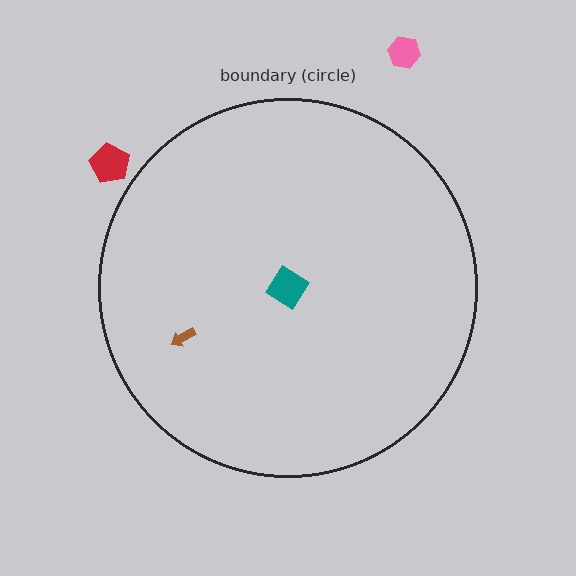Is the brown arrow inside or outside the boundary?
Inside.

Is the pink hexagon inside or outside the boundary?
Outside.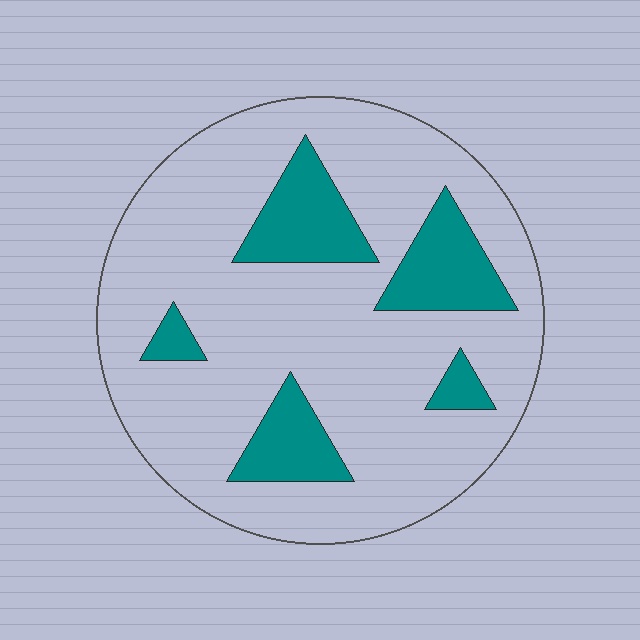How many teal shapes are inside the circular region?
5.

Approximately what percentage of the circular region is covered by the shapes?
Approximately 20%.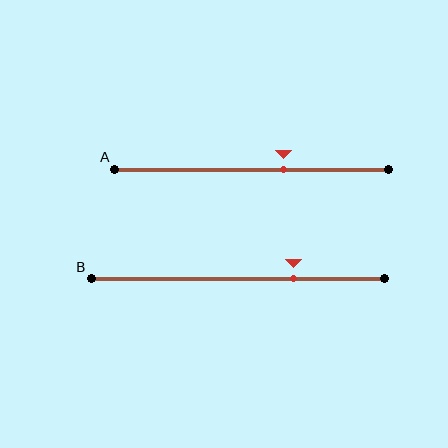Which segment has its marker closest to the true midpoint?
Segment A has its marker closest to the true midpoint.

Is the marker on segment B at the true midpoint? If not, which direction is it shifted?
No, the marker on segment B is shifted to the right by about 19% of the segment length.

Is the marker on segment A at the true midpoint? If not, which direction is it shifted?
No, the marker on segment A is shifted to the right by about 12% of the segment length.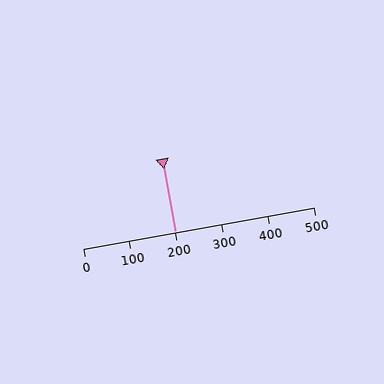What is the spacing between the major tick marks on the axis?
The major ticks are spaced 100 apart.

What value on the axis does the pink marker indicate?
The marker indicates approximately 200.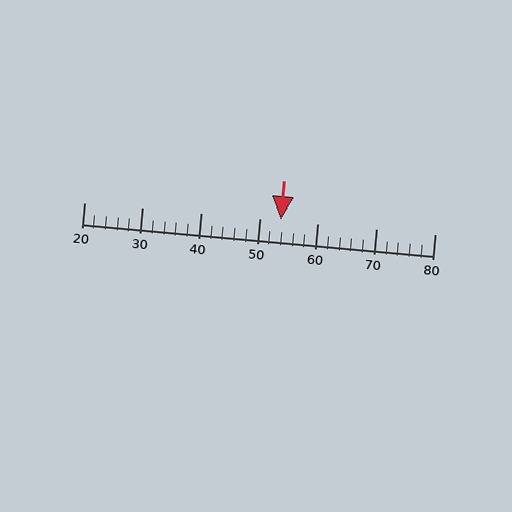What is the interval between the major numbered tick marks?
The major tick marks are spaced 10 units apart.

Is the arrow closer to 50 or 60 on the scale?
The arrow is closer to 50.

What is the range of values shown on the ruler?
The ruler shows values from 20 to 80.